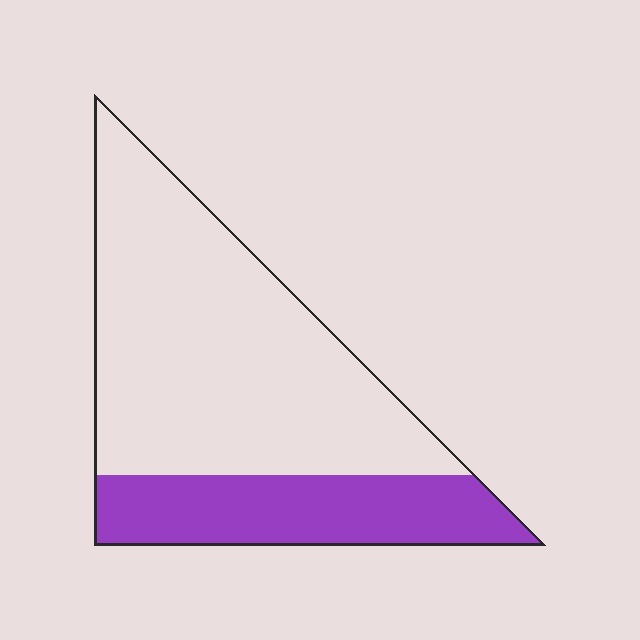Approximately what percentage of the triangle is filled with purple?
Approximately 30%.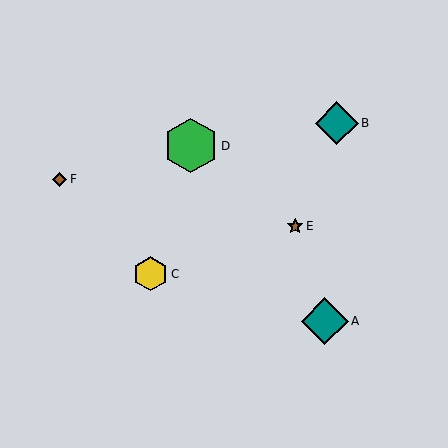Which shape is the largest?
The green hexagon (labeled D) is the largest.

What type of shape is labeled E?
Shape E is a brown star.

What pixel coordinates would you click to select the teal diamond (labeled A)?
Click at (325, 321) to select the teal diamond A.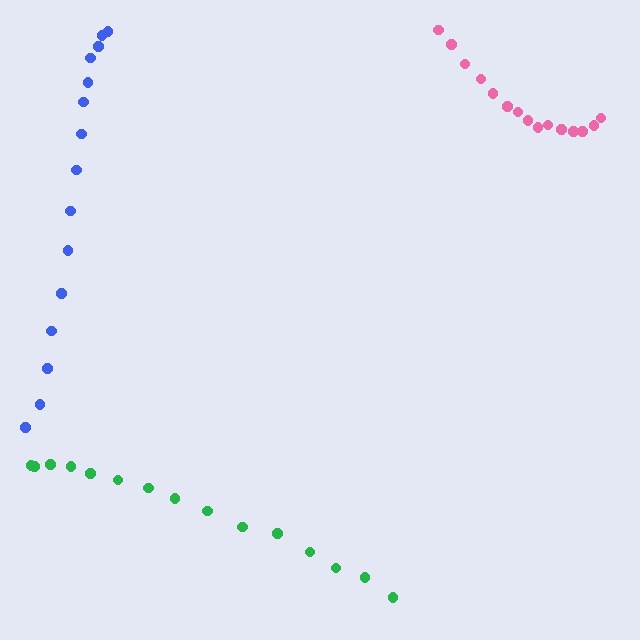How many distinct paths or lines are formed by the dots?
There are 3 distinct paths.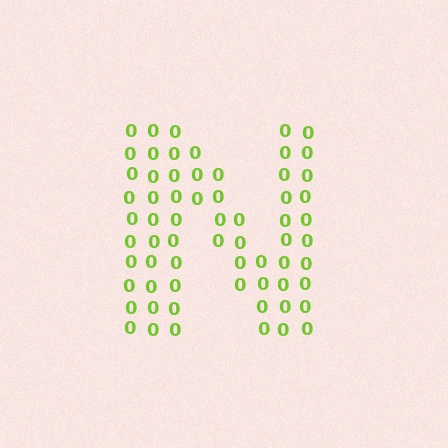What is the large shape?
The large shape is the letter N.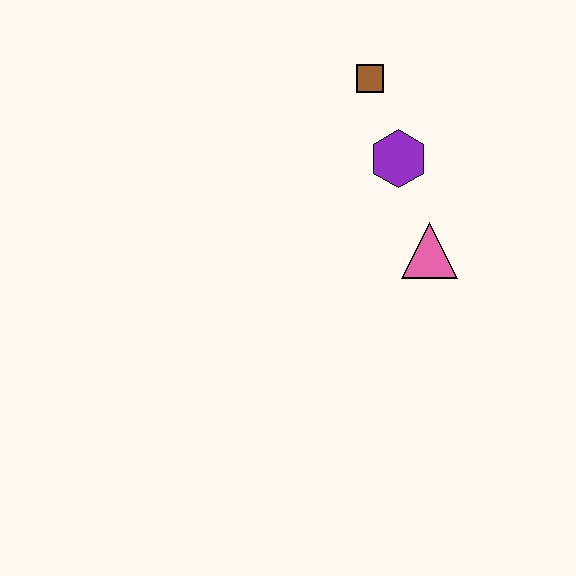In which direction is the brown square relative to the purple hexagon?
The brown square is above the purple hexagon.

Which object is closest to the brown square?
The purple hexagon is closest to the brown square.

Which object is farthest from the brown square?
The pink triangle is farthest from the brown square.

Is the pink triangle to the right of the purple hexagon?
Yes